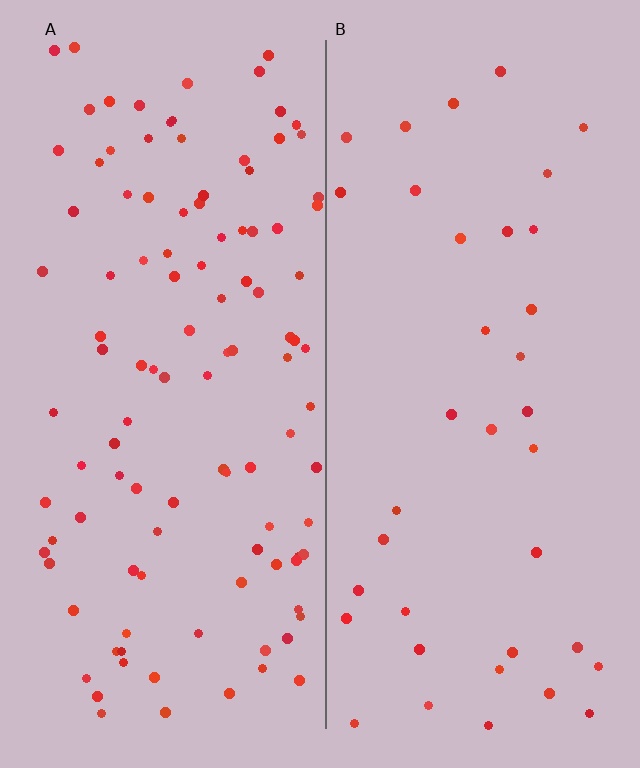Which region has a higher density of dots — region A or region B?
A (the left).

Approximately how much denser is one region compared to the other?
Approximately 2.9× — region A over region B.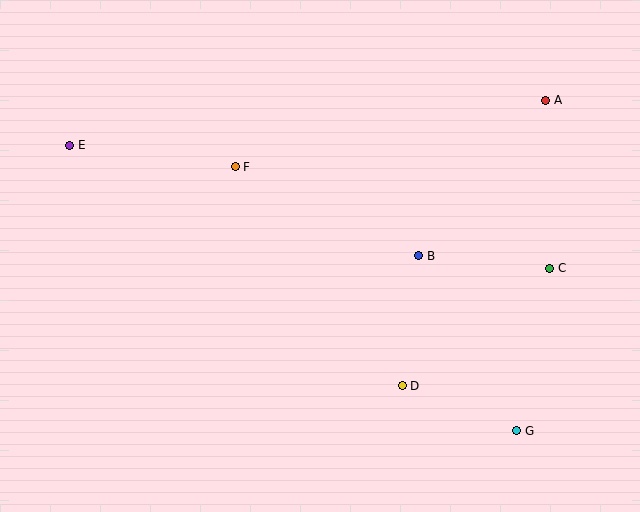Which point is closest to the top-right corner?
Point A is closest to the top-right corner.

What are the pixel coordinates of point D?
Point D is at (402, 386).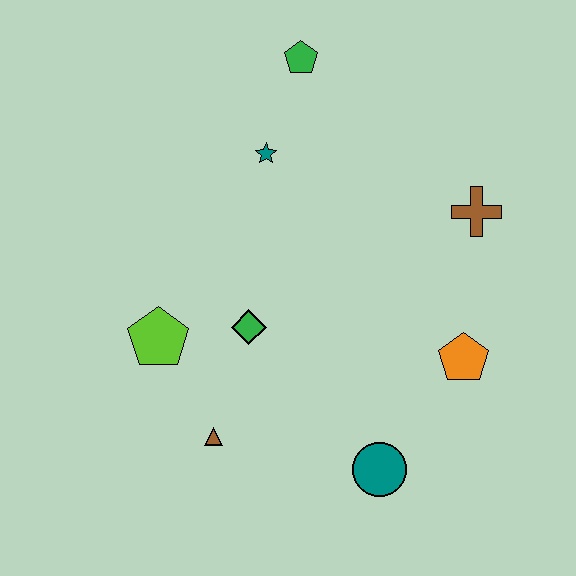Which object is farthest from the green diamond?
The green pentagon is farthest from the green diamond.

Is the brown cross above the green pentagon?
No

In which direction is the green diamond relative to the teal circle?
The green diamond is above the teal circle.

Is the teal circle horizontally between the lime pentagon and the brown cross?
Yes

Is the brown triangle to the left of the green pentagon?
Yes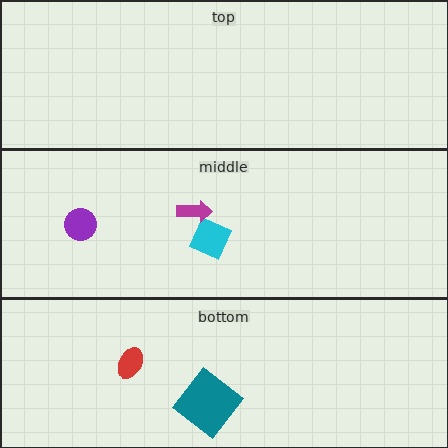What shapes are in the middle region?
The cyan diamond, the magenta arrow, the purple circle.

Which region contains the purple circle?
The middle region.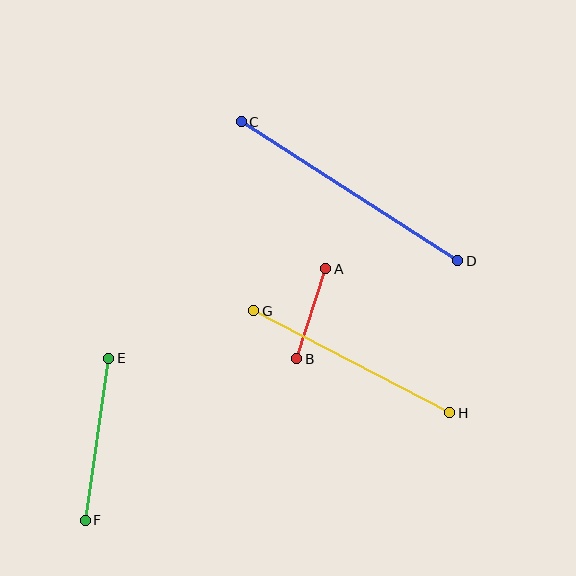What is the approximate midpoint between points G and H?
The midpoint is at approximately (352, 362) pixels.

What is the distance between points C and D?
The distance is approximately 257 pixels.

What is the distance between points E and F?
The distance is approximately 164 pixels.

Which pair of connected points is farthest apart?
Points C and D are farthest apart.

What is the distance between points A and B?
The distance is approximately 95 pixels.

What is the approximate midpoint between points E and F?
The midpoint is at approximately (97, 439) pixels.